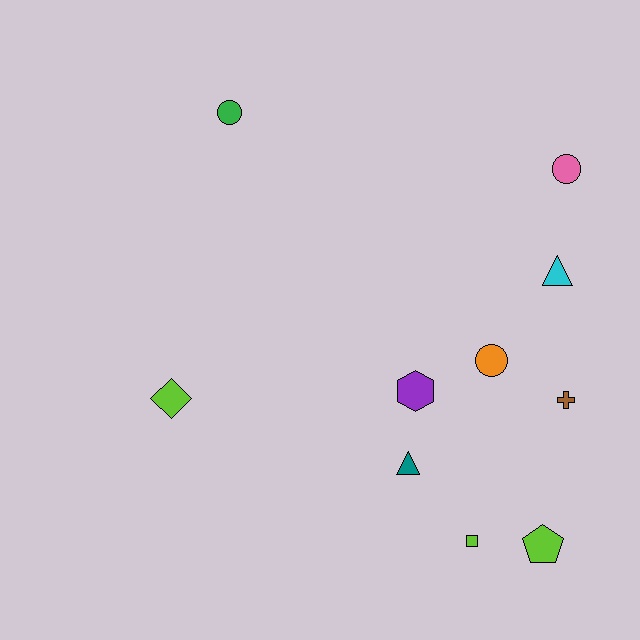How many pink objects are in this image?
There is 1 pink object.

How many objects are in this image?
There are 10 objects.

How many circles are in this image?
There are 3 circles.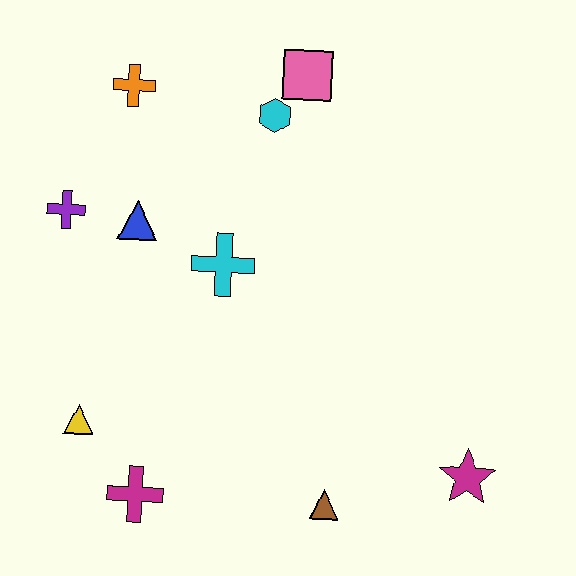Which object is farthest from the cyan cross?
The magenta star is farthest from the cyan cross.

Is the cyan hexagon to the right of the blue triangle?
Yes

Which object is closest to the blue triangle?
The purple cross is closest to the blue triangle.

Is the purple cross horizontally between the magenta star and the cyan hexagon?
No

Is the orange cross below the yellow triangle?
No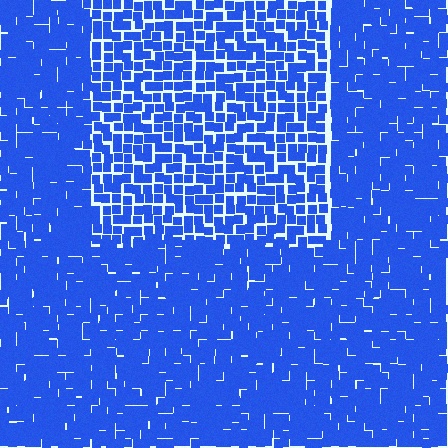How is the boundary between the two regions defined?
The boundary is defined by a change in element density (approximately 1.5x ratio). All elements are the same color, size, and shape.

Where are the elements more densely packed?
The elements are more densely packed outside the rectangle boundary.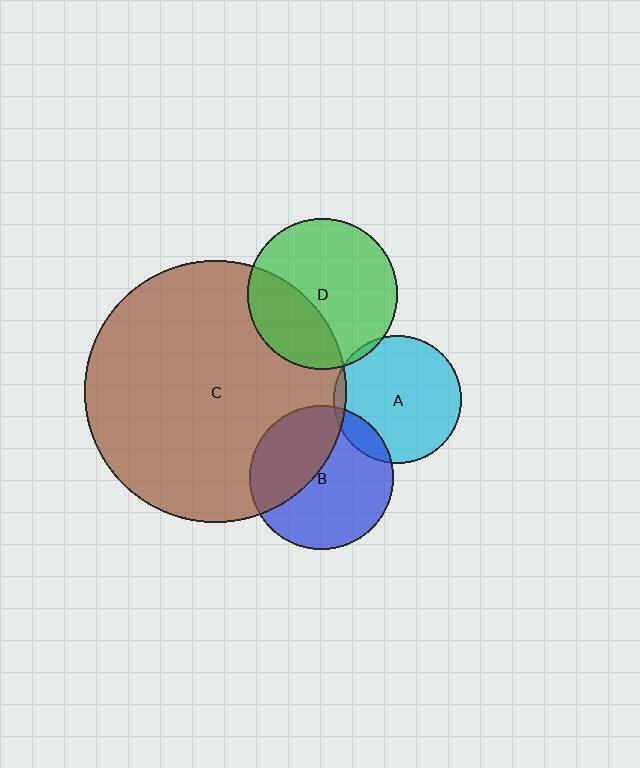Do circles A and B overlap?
Yes.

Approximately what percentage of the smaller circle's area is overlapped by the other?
Approximately 10%.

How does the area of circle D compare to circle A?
Approximately 1.4 times.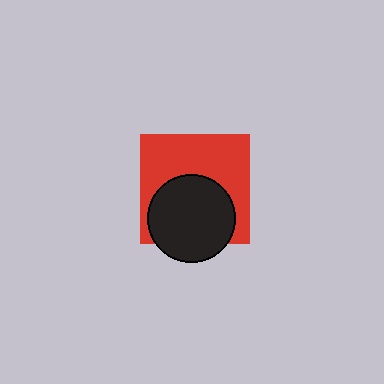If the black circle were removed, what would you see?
You would see the complete red square.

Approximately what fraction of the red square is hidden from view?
Roughly 43% of the red square is hidden behind the black circle.